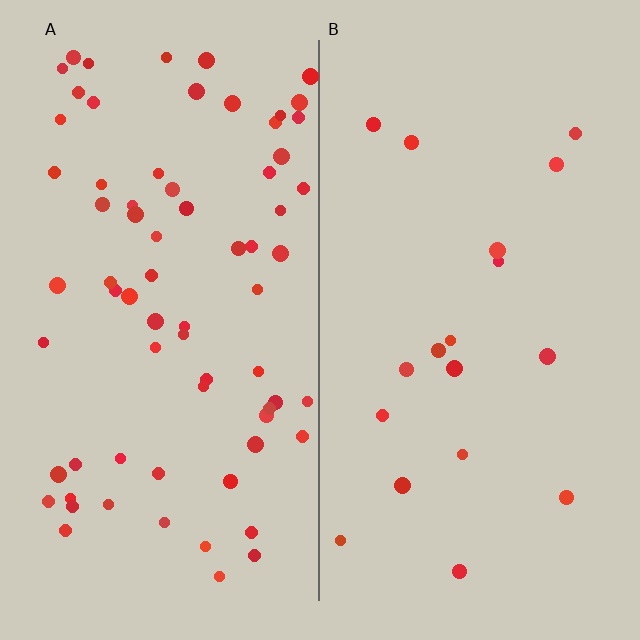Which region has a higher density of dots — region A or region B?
A (the left).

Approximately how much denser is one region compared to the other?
Approximately 3.9× — region A over region B.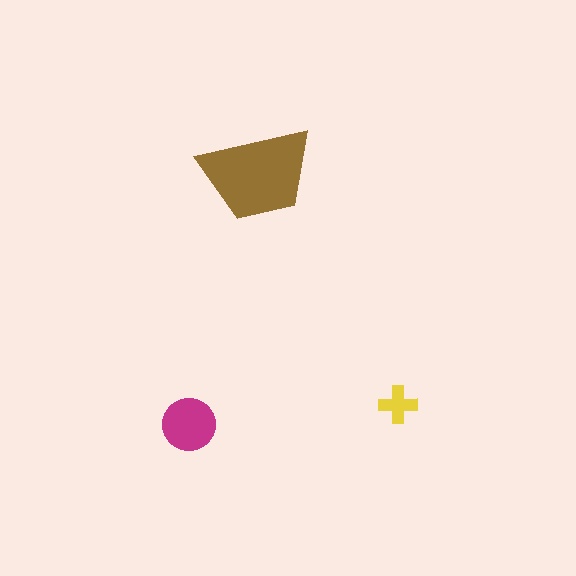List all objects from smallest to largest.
The yellow cross, the magenta circle, the brown trapezoid.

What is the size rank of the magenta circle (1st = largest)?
2nd.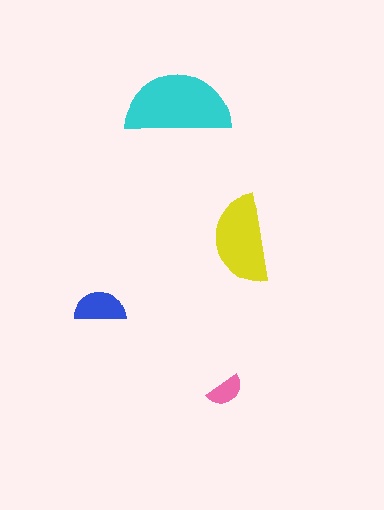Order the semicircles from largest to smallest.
the cyan one, the yellow one, the blue one, the pink one.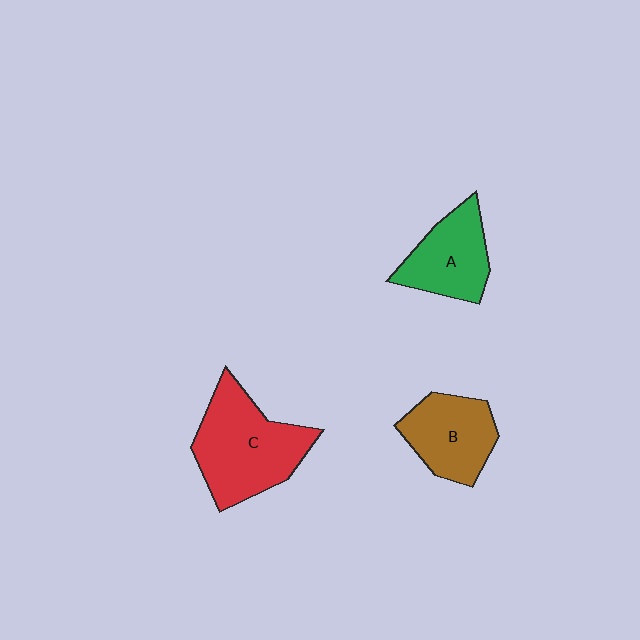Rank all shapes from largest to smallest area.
From largest to smallest: C (red), B (brown), A (green).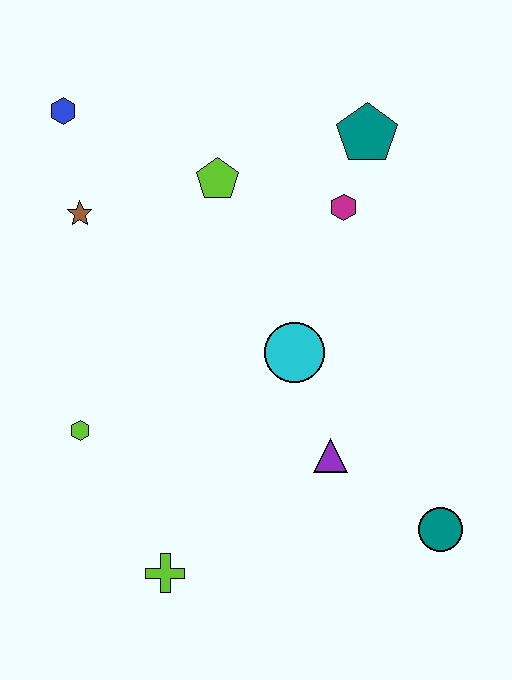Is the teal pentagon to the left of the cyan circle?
No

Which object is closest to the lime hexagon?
The lime cross is closest to the lime hexagon.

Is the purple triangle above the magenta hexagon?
No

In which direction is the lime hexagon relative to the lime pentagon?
The lime hexagon is below the lime pentagon.